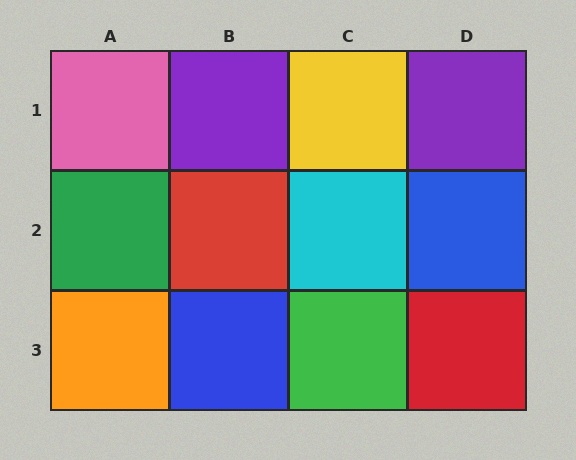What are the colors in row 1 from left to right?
Pink, purple, yellow, purple.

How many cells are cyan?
1 cell is cyan.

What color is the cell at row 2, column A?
Green.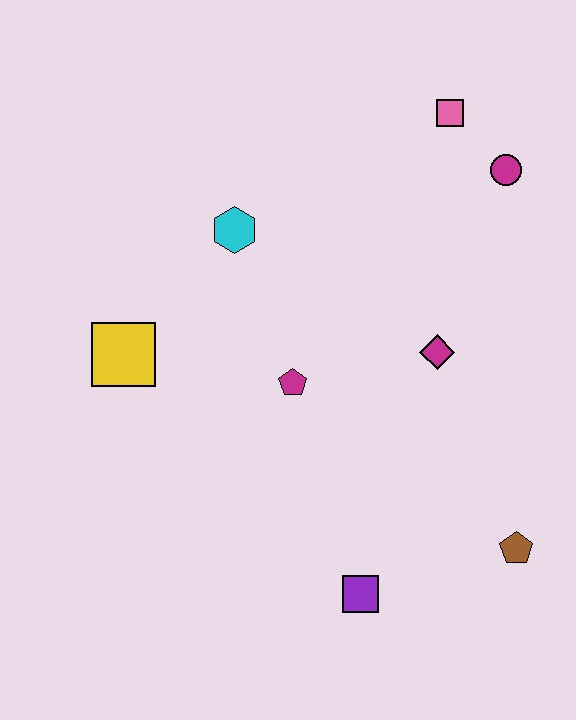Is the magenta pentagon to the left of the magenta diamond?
Yes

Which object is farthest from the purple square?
The pink square is farthest from the purple square.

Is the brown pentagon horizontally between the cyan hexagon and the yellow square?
No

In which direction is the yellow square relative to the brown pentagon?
The yellow square is to the left of the brown pentagon.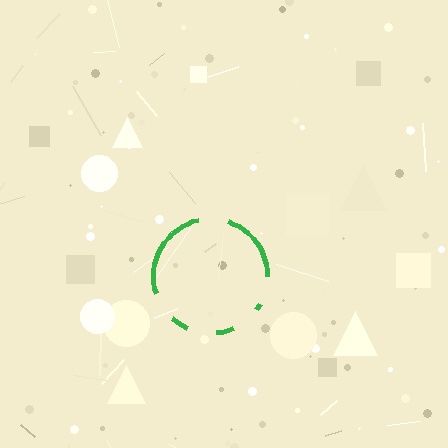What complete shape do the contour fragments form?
The contour fragments form a circle.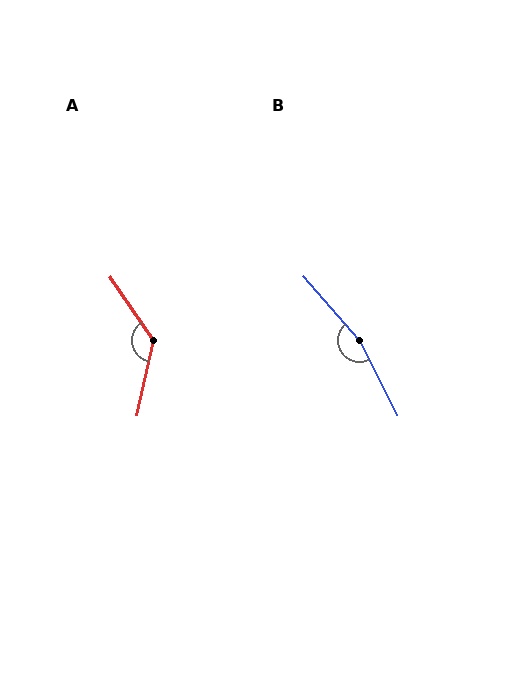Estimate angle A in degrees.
Approximately 133 degrees.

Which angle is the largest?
B, at approximately 165 degrees.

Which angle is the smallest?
A, at approximately 133 degrees.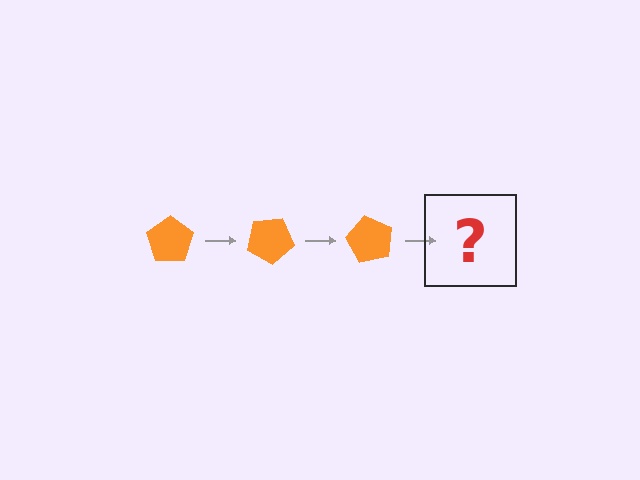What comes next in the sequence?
The next element should be an orange pentagon rotated 90 degrees.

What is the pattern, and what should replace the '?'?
The pattern is that the pentagon rotates 30 degrees each step. The '?' should be an orange pentagon rotated 90 degrees.